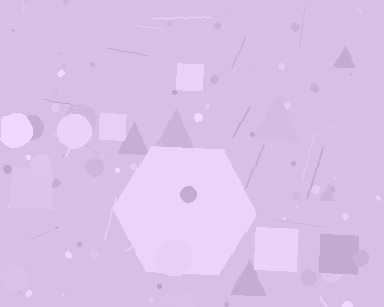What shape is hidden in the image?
A hexagon is hidden in the image.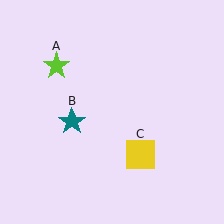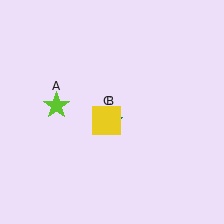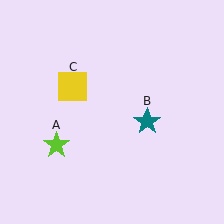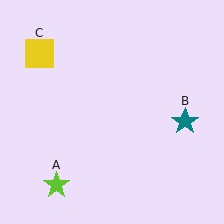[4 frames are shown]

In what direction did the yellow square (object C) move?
The yellow square (object C) moved up and to the left.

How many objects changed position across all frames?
3 objects changed position: lime star (object A), teal star (object B), yellow square (object C).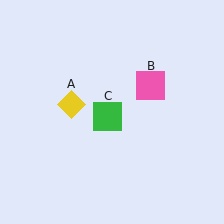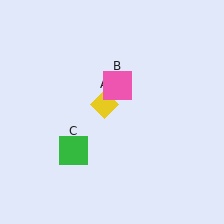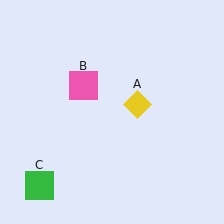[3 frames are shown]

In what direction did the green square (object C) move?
The green square (object C) moved down and to the left.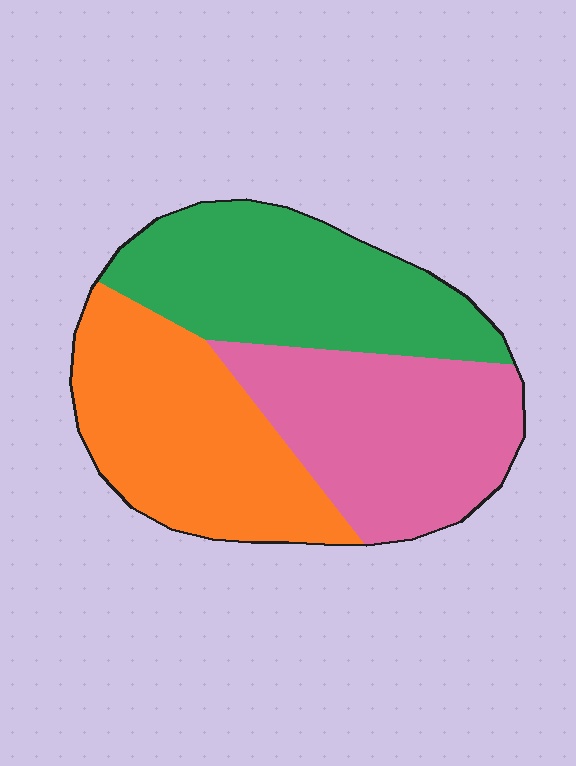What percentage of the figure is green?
Green takes up about one third (1/3) of the figure.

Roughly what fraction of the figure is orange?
Orange takes up about one third (1/3) of the figure.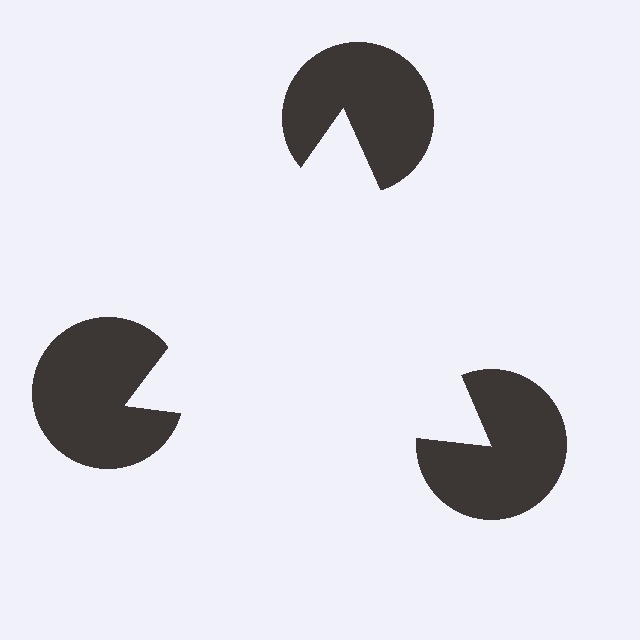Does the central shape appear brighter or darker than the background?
It typically appears slightly brighter than the background, even though no actual brightness change is drawn.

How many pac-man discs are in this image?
There are 3 — one at each vertex of the illusory triangle.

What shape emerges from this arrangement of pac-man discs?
An illusory triangle — its edges are inferred from the aligned wedge cuts in the pac-man discs, not physically drawn.